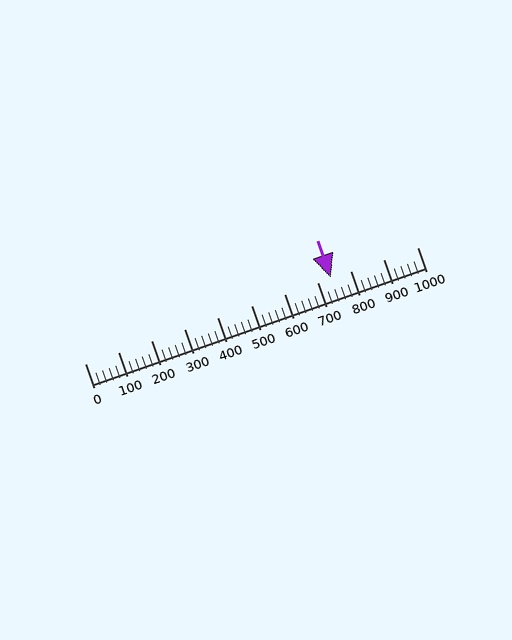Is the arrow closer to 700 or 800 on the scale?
The arrow is closer to 700.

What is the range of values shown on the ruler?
The ruler shows values from 0 to 1000.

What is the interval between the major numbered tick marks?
The major tick marks are spaced 100 units apart.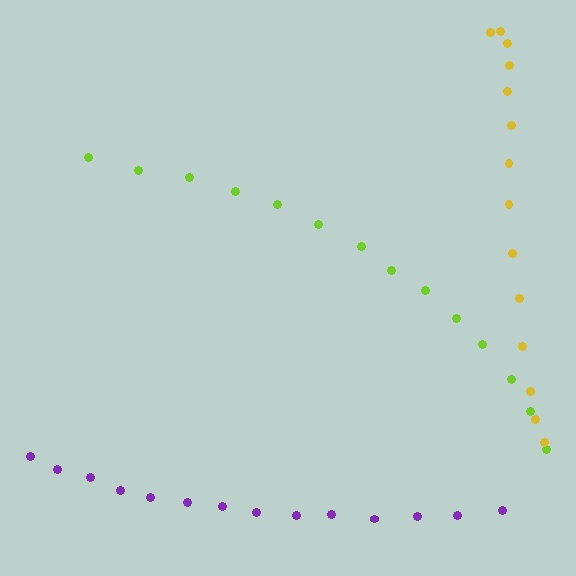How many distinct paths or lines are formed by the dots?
There are 3 distinct paths.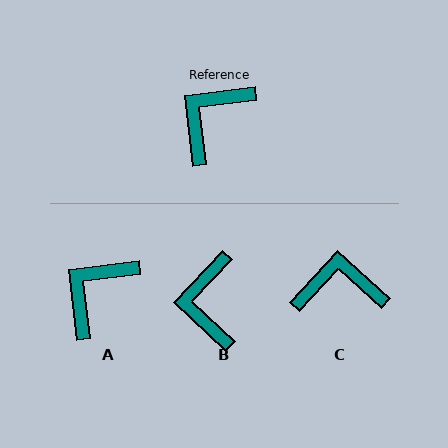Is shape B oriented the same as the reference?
No, it is off by about 40 degrees.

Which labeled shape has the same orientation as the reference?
A.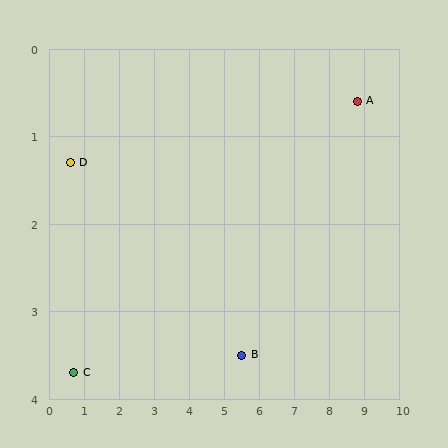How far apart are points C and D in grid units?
Points C and D are about 2.4 grid units apart.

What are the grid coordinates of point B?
Point B is at approximately (5.5, 3.5).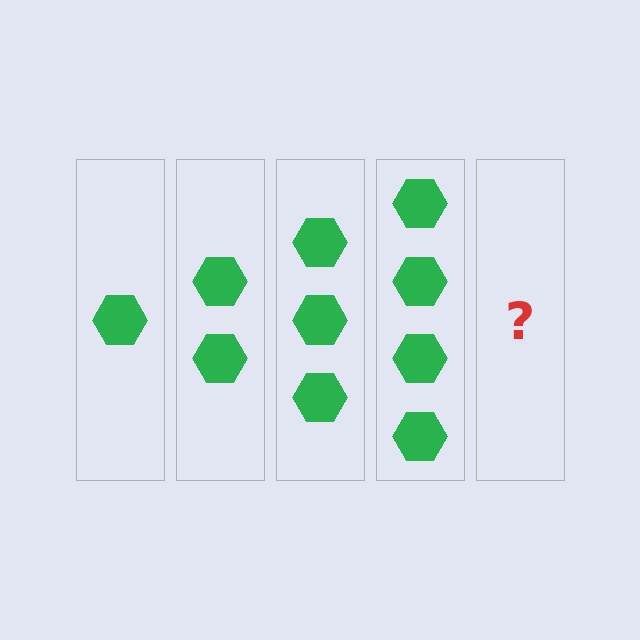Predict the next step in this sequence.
The next step is 5 hexagons.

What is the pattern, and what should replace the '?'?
The pattern is that each step adds one more hexagon. The '?' should be 5 hexagons.